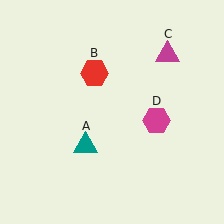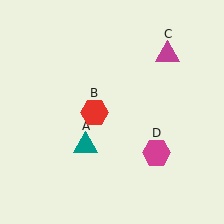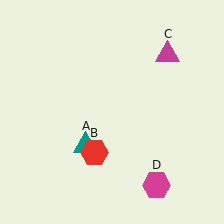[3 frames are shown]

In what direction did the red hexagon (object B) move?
The red hexagon (object B) moved down.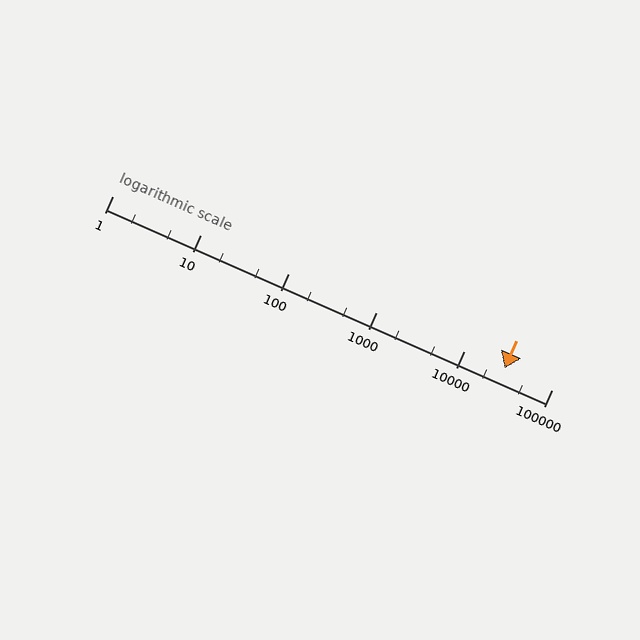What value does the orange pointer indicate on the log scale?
The pointer indicates approximately 29000.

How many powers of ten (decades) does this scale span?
The scale spans 5 decades, from 1 to 100000.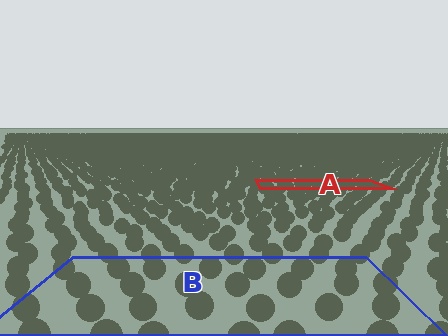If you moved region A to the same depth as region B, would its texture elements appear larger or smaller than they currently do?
They would appear larger. At a closer depth, the same texture elements are projected at a bigger on-screen size.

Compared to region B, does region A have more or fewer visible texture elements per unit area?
Region A has more texture elements per unit area — they are packed more densely because it is farther away.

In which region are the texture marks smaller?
The texture marks are smaller in region A, because it is farther away.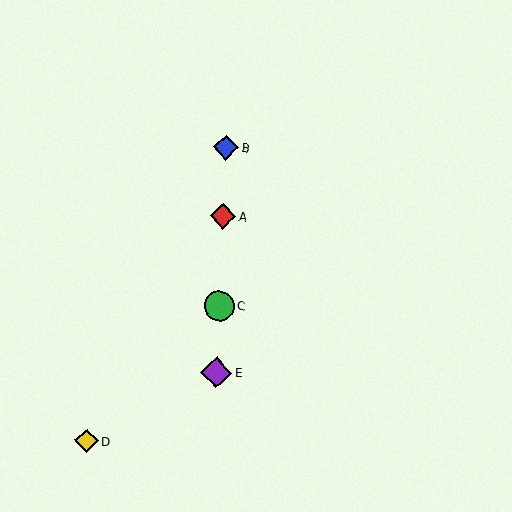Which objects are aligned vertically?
Objects A, B, C, E are aligned vertically.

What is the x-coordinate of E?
Object E is at x≈216.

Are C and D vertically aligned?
No, C is at x≈219 and D is at x≈86.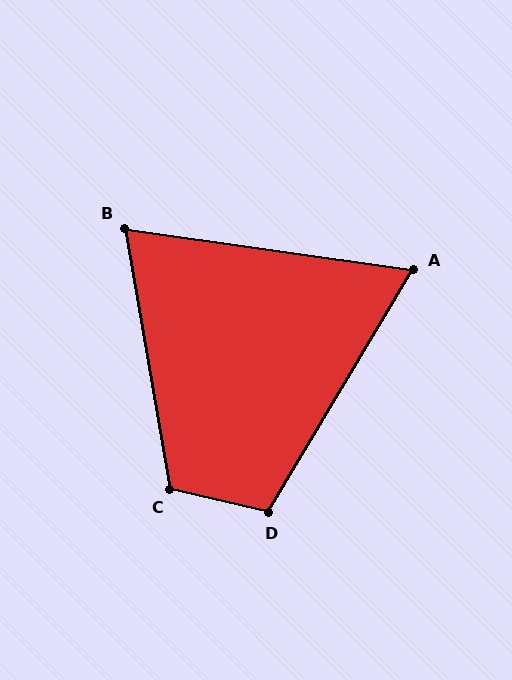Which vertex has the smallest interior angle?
A, at approximately 67 degrees.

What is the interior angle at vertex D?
Approximately 108 degrees (obtuse).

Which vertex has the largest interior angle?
C, at approximately 113 degrees.